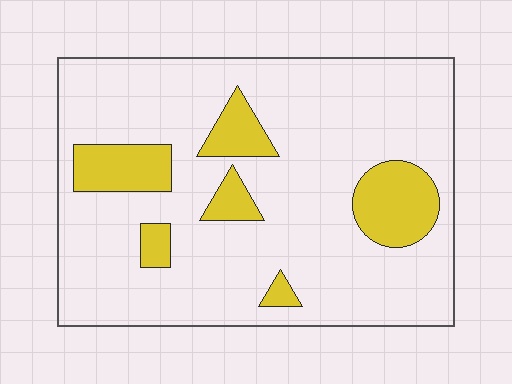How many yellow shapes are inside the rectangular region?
6.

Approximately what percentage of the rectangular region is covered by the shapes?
Approximately 15%.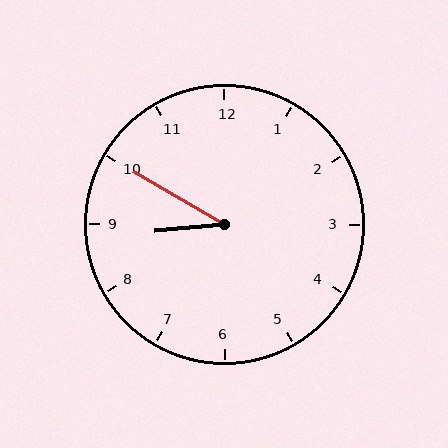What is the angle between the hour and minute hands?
Approximately 35 degrees.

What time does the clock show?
8:50.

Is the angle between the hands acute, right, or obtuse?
It is acute.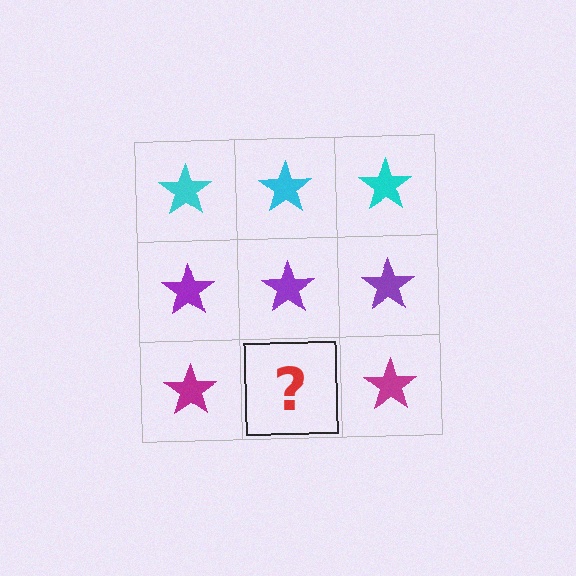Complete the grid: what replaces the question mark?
The question mark should be replaced with a magenta star.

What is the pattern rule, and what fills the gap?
The rule is that each row has a consistent color. The gap should be filled with a magenta star.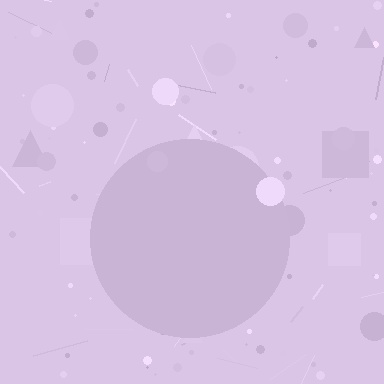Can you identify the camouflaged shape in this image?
The camouflaged shape is a circle.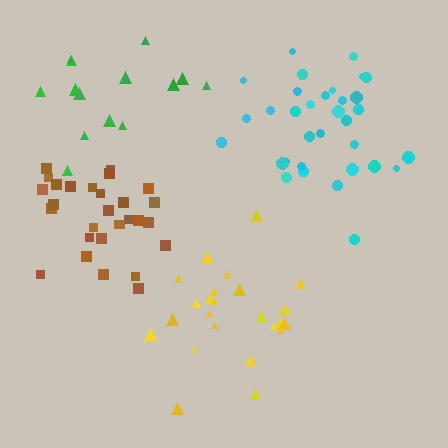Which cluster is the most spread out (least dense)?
Green.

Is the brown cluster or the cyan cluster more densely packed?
Brown.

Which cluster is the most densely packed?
Brown.